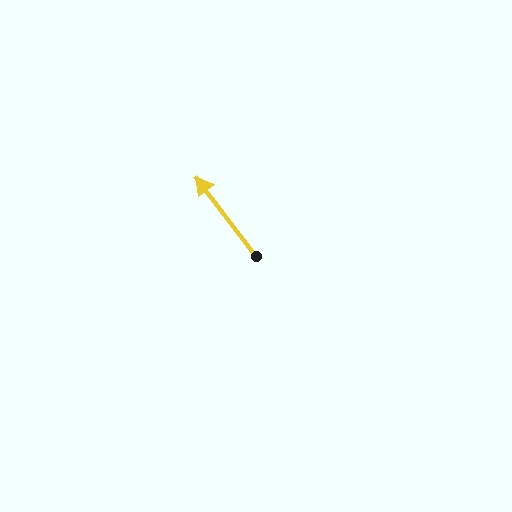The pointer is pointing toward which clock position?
Roughly 11 o'clock.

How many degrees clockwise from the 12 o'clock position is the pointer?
Approximately 323 degrees.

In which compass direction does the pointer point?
Northwest.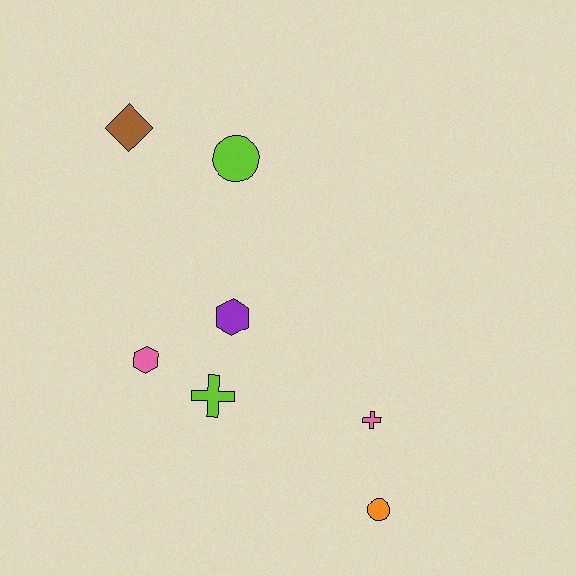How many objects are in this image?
There are 7 objects.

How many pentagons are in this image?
There are no pentagons.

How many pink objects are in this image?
There are 2 pink objects.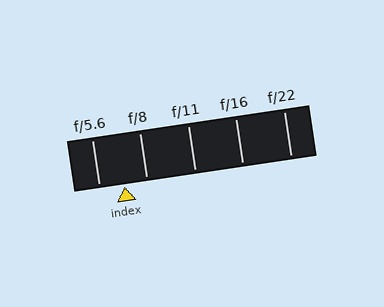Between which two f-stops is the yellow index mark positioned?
The index mark is between f/5.6 and f/8.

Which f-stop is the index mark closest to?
The index mark is closest to f/8.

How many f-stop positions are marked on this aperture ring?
There are 5 f-stop positions marked.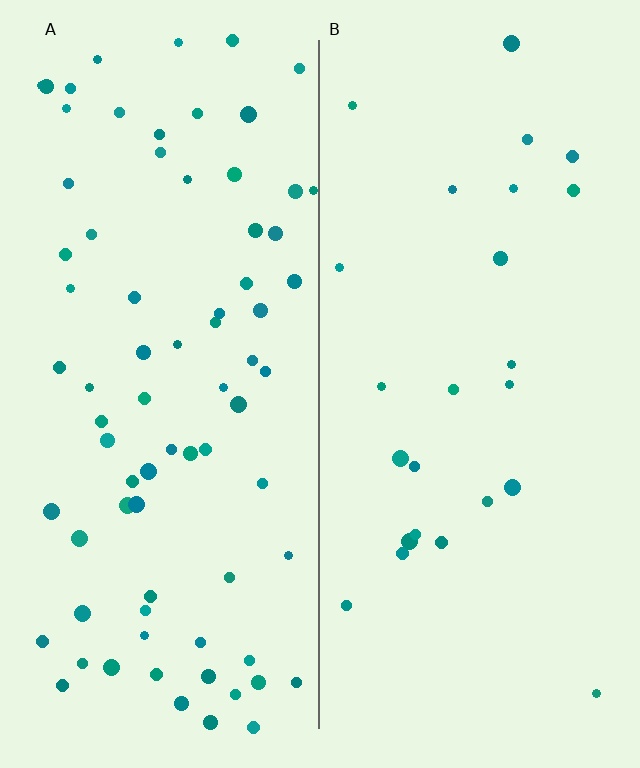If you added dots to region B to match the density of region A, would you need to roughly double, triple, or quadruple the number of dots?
Approximately triple.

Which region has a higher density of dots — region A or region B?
A (the left).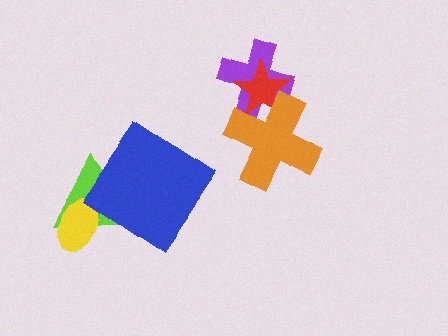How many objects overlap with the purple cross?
2 objects overlap with the purple cross.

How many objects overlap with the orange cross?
2 objects overlap with the orange cross.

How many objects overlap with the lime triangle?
2 objects overlap with the lime triangle.